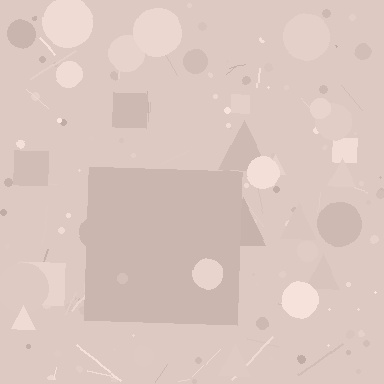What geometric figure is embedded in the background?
A square is embedded in the background.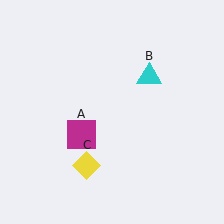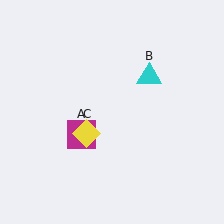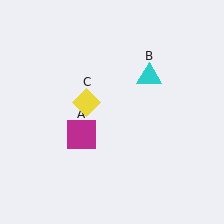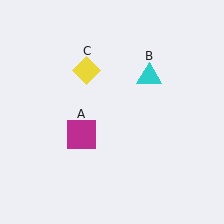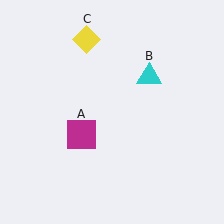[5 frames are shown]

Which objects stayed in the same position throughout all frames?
Magenta square (object A) and cyan triangle (object B) remained stationary.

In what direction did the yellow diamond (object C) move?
The yellow diamond (object C) moved up.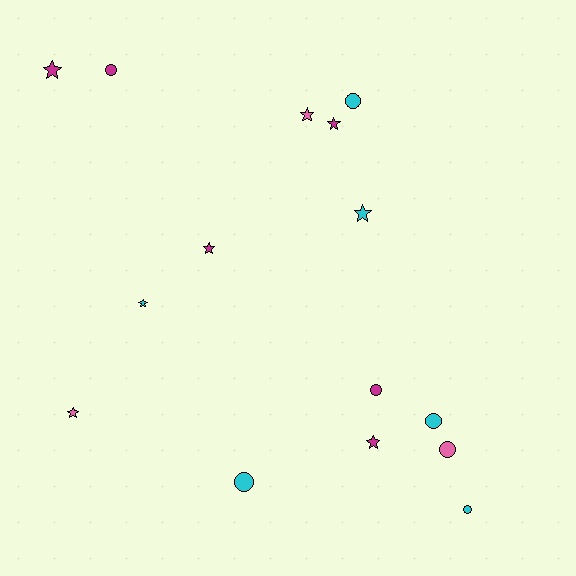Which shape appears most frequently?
Star, with 8 objects.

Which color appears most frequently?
Cyan, with 6 objects.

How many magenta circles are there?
There are 2 magenta circles.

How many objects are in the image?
There are 15 objects.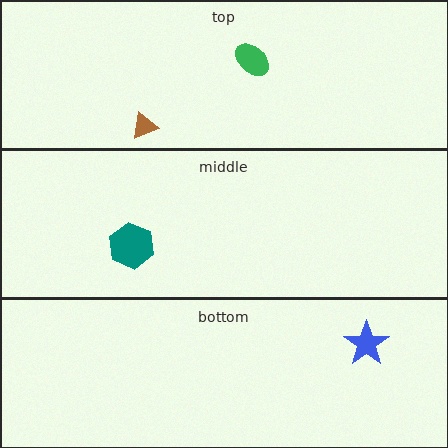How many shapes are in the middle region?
1.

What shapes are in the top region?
The brown triangle, the green ellipse.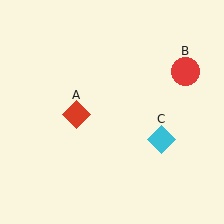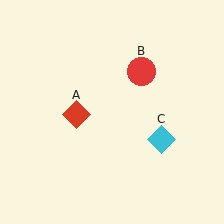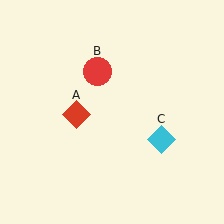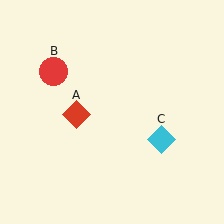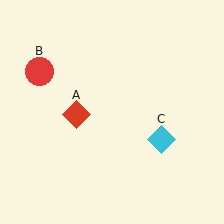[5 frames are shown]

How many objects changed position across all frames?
1 object changed position: red circle (object B).